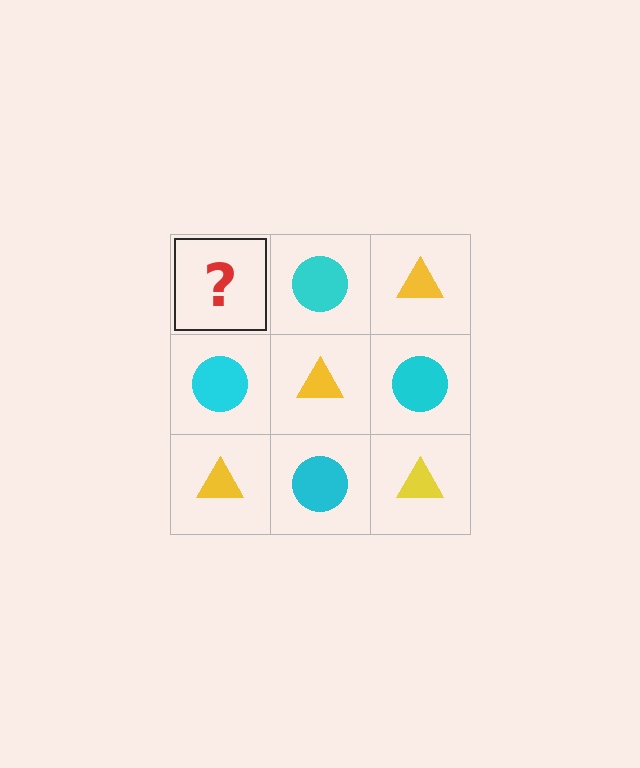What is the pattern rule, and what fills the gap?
The rule is that it alternates yellow triangle and cyan circle in a checkerboard pattern. The gap should be filled with a yellow triangle.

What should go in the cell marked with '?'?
The missing cell should contain a yellow triangle.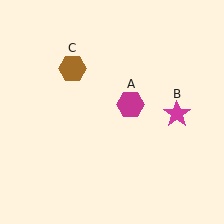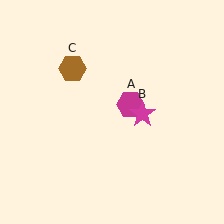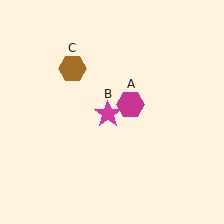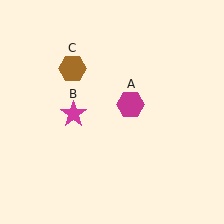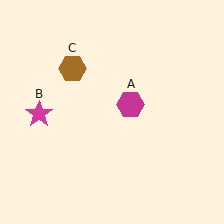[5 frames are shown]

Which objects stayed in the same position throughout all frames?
Magenta hexagon (object A) and brown hexagon (object C) remained stationary.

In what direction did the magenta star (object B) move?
The magenta star (object B) moved left.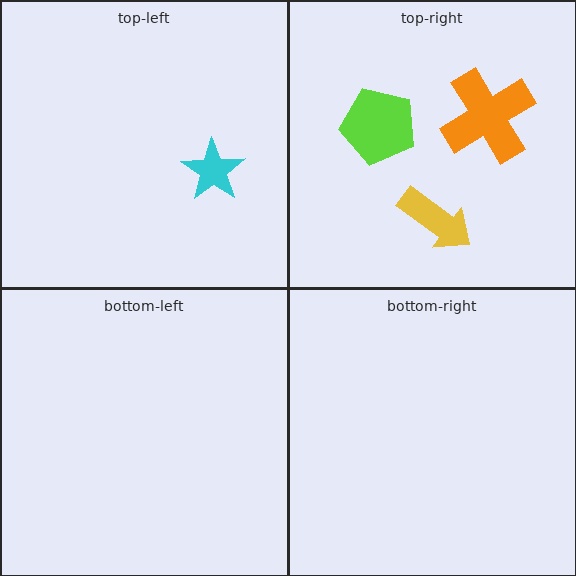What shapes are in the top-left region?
The cyan star.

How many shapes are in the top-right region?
3.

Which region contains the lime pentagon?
The top-right region.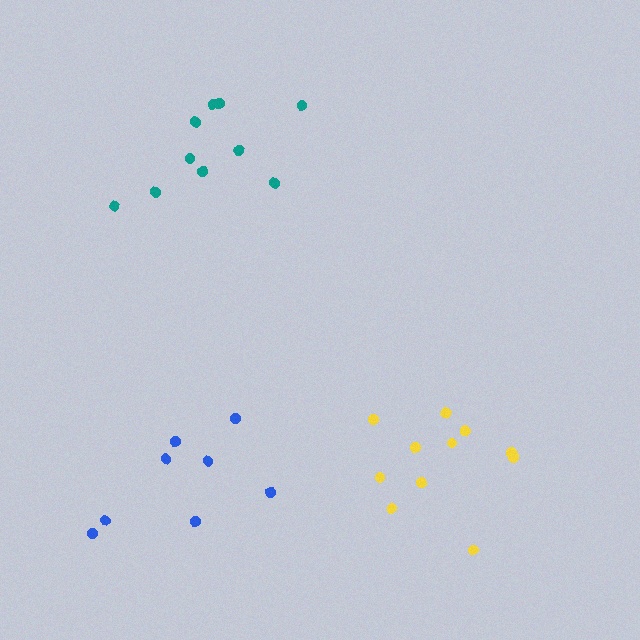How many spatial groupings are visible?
There are 3 spatial groupings.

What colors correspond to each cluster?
The clusters are colored: blue, teal, yellow.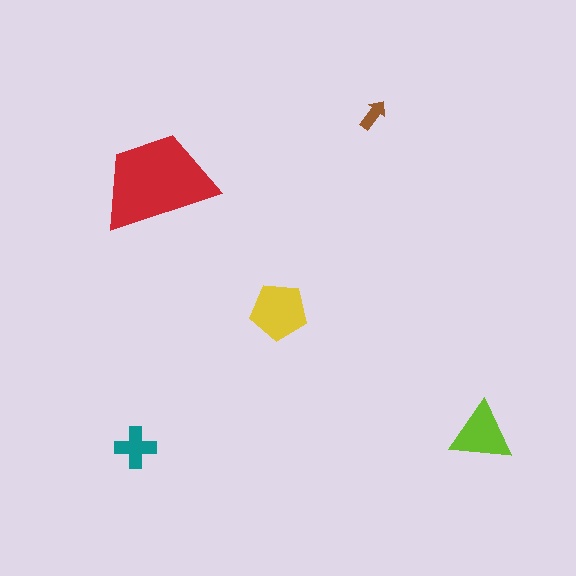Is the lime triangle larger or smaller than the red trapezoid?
Smaller.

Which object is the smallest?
The brown arrow.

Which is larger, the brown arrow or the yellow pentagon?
The yellow pentagon.